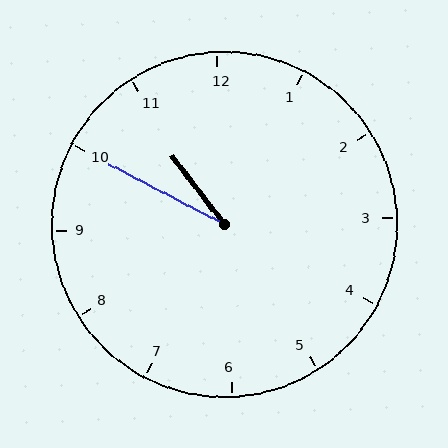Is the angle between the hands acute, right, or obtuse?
It is acute.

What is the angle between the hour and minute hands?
Approximately 25 degrees.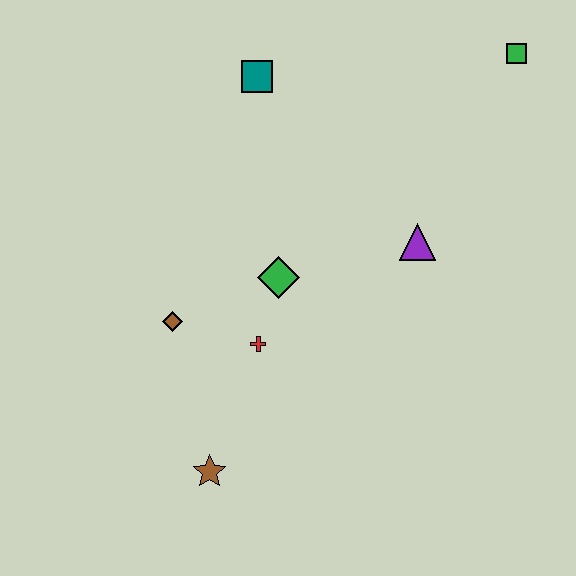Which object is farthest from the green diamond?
The green square is farthest from the green diamond.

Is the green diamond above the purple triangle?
No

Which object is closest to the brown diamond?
The red cross is closest to the brown diamond.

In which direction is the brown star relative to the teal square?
The brown star is below the teal square.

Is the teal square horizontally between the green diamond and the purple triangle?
No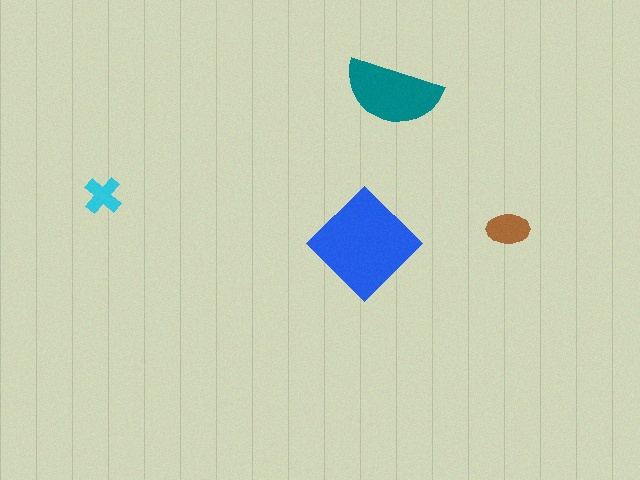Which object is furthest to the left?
The cyan cross is leftmost.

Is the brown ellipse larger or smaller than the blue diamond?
Smaller.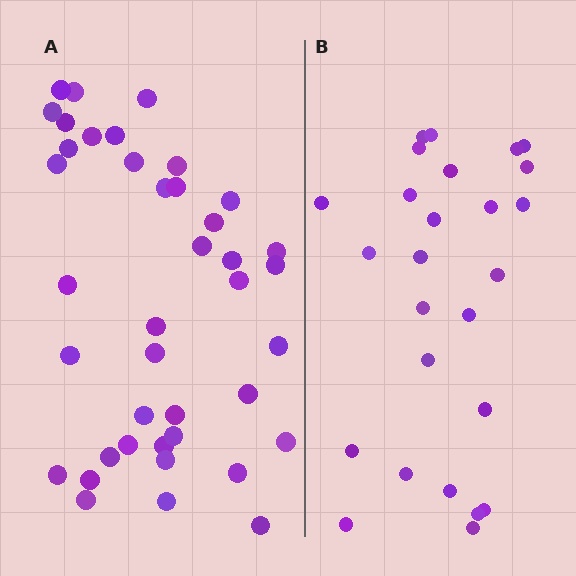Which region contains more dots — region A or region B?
Region A (the left region) has more dots.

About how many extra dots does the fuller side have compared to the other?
Region A has approximately 15 more dots than region B.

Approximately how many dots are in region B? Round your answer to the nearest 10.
About 30 dots. (The exact count is 26, which rounds to 30.)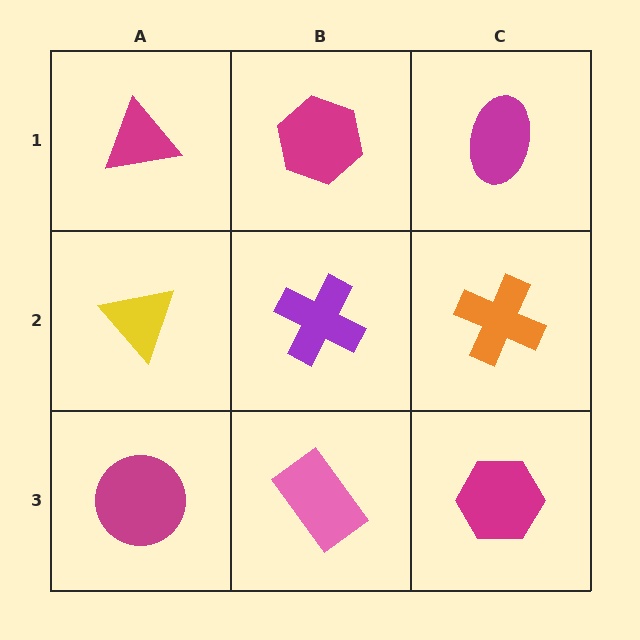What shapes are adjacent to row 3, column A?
A yellow triangle (row 2, column A), a pink rectangle (row 3, column B).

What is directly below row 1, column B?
A purple cross.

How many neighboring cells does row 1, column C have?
2.